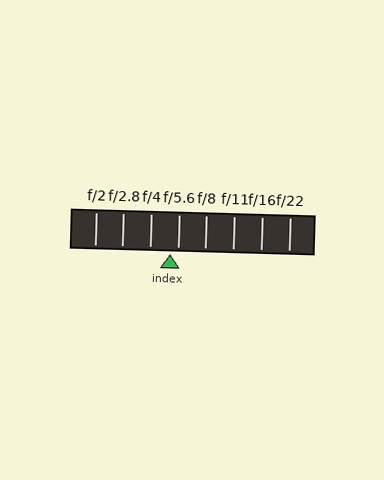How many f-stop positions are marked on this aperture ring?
There are 8 f-stop positions marked.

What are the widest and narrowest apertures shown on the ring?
The widest aperture shown is f/2 and the narrowest is f/22.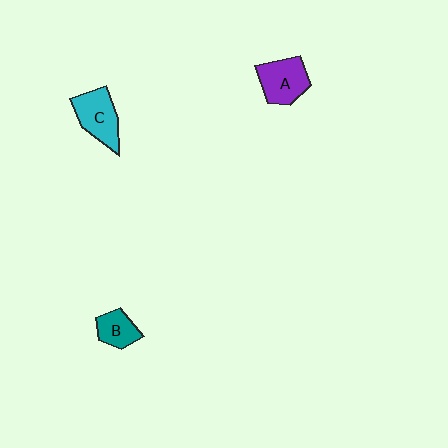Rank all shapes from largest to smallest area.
From largest to smallest: C (cyan), A (purple), B (teal).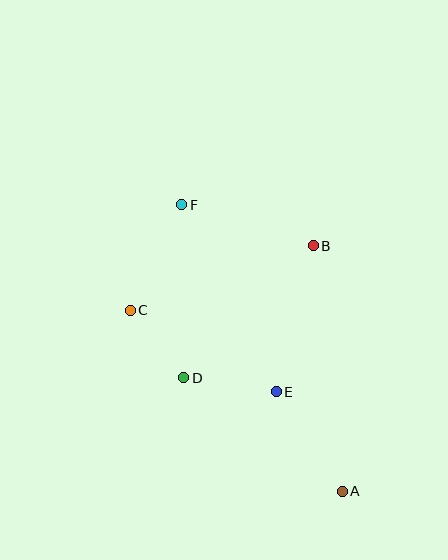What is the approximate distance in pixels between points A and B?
The distance between A and B is approximately 247 pixels.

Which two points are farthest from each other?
Points A and F are farthest from each other.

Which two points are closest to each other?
Points C and D are closest to each other.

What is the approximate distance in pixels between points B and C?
The distance between B and C is approximately 194 pixels.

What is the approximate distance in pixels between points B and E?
The distance between B and E is approximately 151 pixels.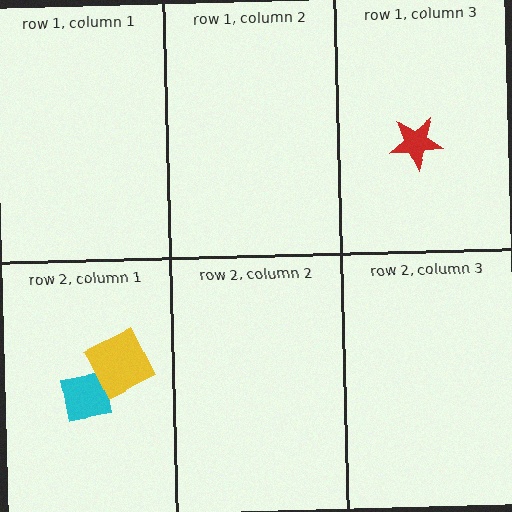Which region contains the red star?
The row 1, column 3 region.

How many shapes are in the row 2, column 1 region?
2.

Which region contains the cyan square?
The row 2, column 1 region.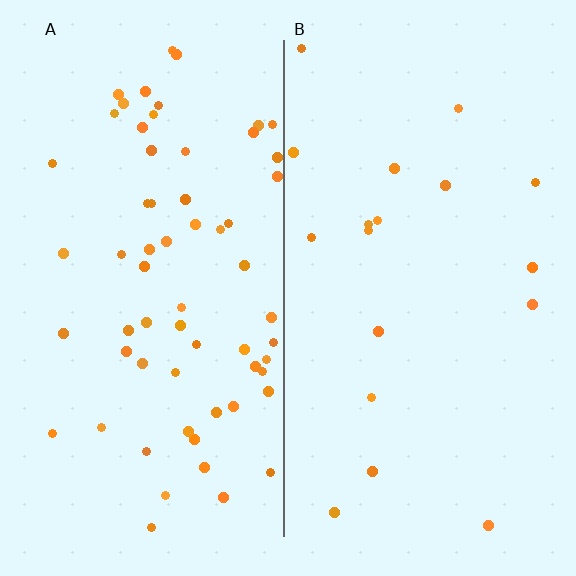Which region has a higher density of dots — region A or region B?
A (the left).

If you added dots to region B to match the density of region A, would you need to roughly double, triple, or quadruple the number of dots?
Approximately triple.